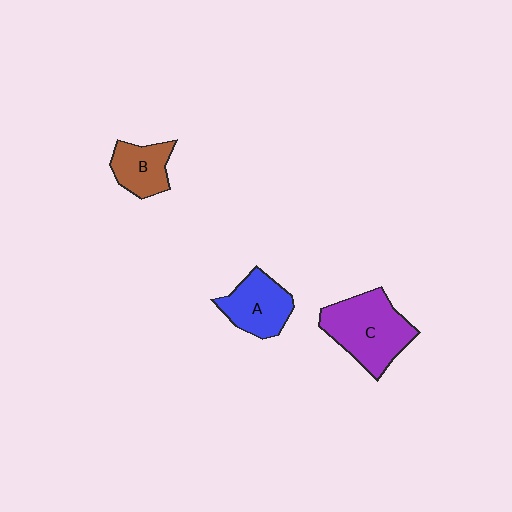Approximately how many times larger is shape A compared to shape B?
Approximately 1.2 times.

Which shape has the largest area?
Shape C (purple).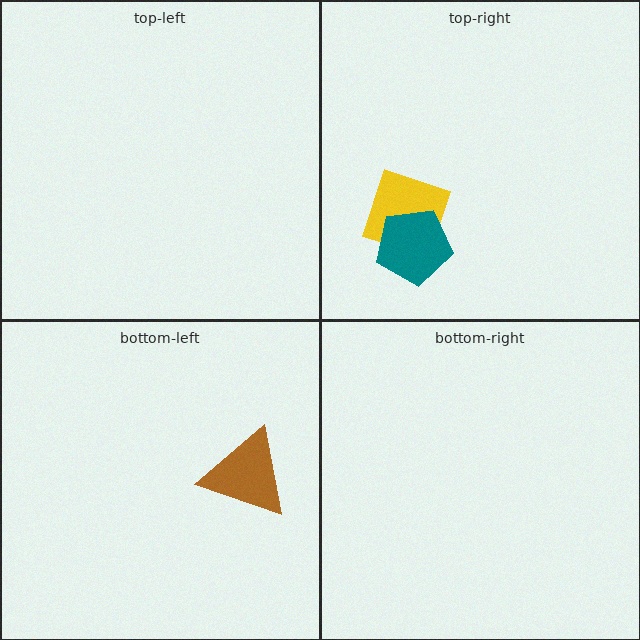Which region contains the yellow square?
The top-right region.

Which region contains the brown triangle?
The bottom-left region.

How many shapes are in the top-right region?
2.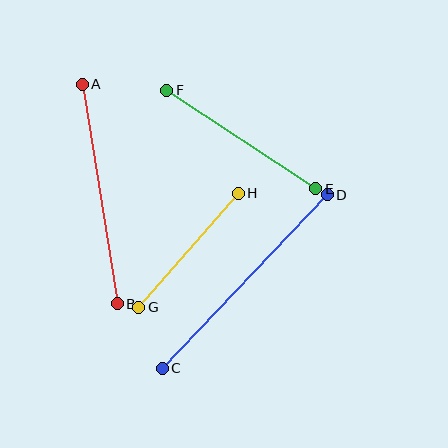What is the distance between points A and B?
The distance is approximately 222 pixels.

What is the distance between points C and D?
The distance is approximately 239 pixels.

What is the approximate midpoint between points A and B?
The midpoint is at approximately (100, 194) pixels.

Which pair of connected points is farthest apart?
Points C and D are farthest apart.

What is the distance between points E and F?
The distance is approximately 179 pixels.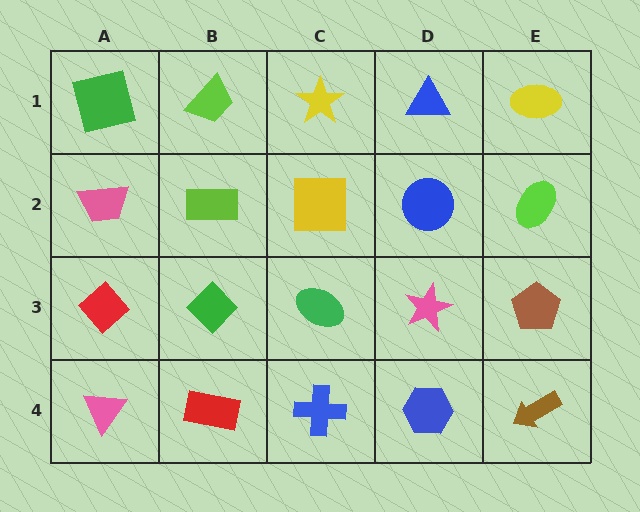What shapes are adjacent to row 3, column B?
A lime rectangle (row 2, column B), a red rectangle (row 4, column B), a red diamond (row 3, column A), a green ellipse (row 3, column C).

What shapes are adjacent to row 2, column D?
A blue triangle (row 1, column D), a pink star (row 3, column D), a yellow square (row 2, column C), a lime ellipse (row 2, column E).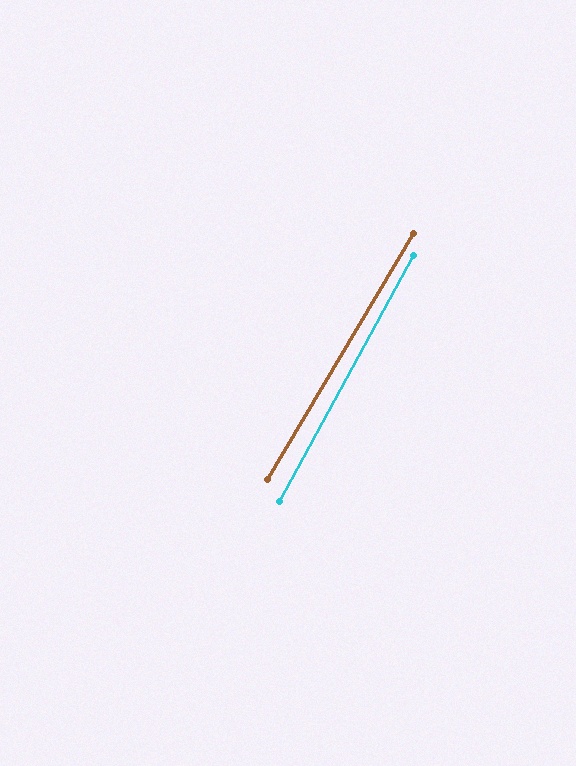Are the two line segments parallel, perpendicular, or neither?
Parallel — their directions differ by only 1.9°.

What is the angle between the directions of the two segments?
Approximately 2 degrees.